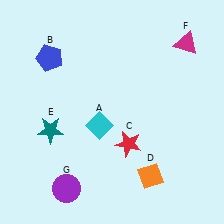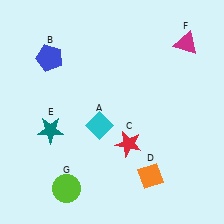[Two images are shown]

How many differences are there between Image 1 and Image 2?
There is 1 difference between the two images.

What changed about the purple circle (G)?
In Image 1, G is purple. In Image 2, it changed to lime.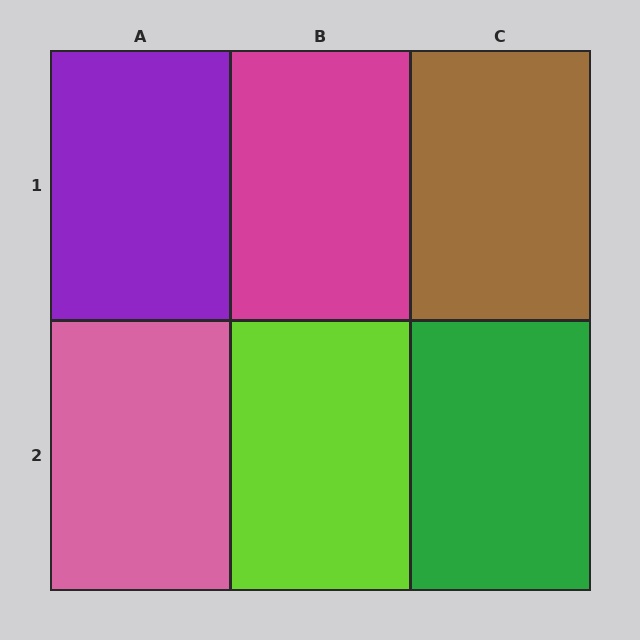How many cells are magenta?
1 cell is magenta.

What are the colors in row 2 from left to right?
Pink, lime, green.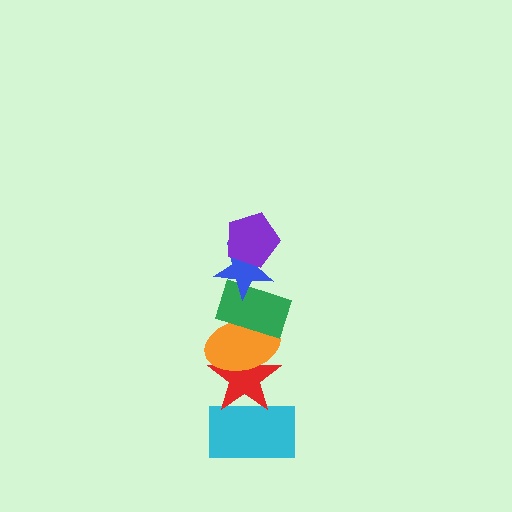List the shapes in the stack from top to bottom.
From top to bottom: the purple pentagon, the blue star, the green rectangle, the orange ellipse, the red star, the cyan rectangle.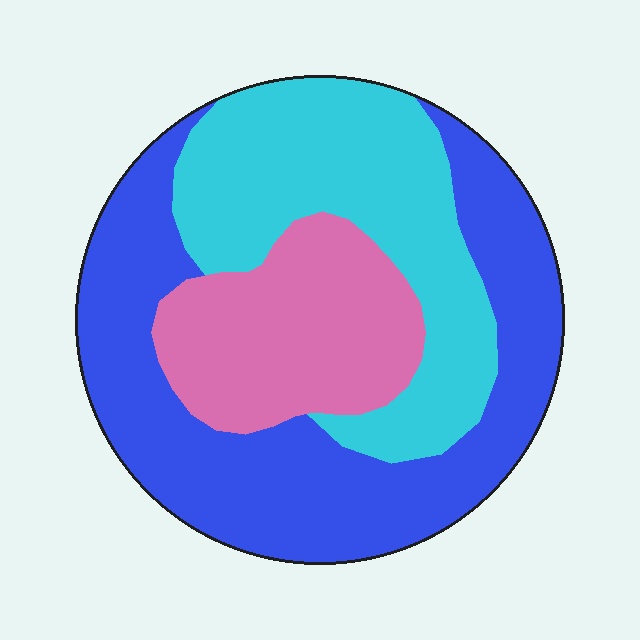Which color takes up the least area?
Pink, at roughly 20%.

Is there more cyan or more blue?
Blue.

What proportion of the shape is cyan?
Cyan takes up about one third (1/3) of the shape.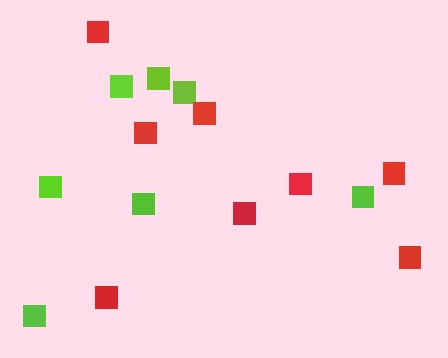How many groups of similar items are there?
There are 2 groups: one group of lime squares (7) and one group of red squares (8).